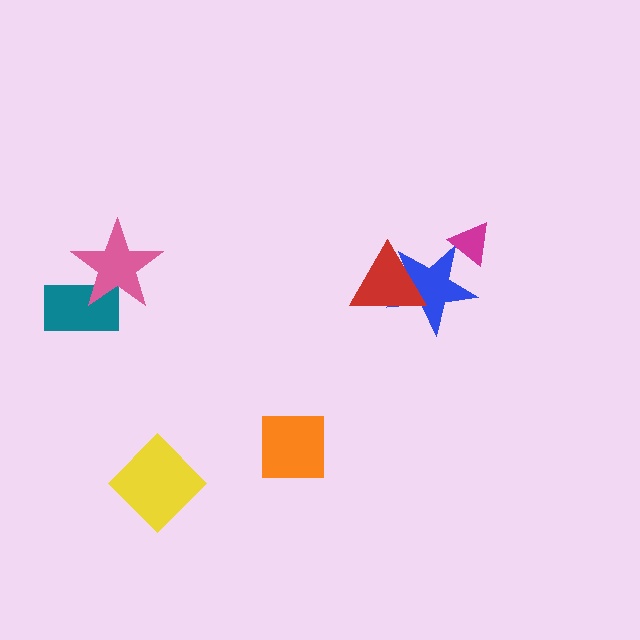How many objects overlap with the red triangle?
1 object overlaps with the red triangle.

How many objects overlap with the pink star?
1 object overlaps with the pink star.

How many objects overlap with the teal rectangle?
1 object overlaps with the teal rectangle.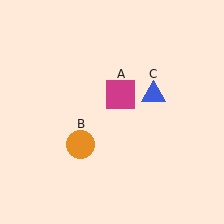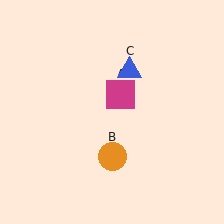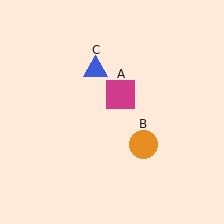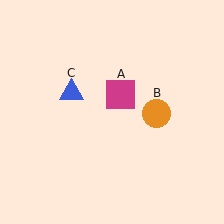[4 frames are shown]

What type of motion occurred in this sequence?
The orange circle (object B), blue triangle (object C) rotated counterclockwise around the center of the scene.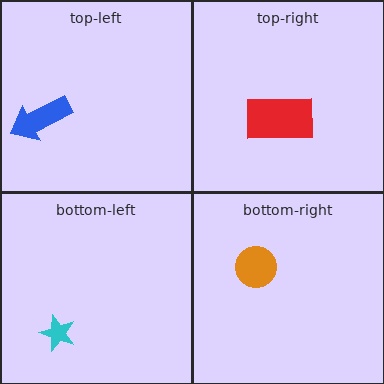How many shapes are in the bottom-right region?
1.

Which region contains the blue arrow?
The top-left region.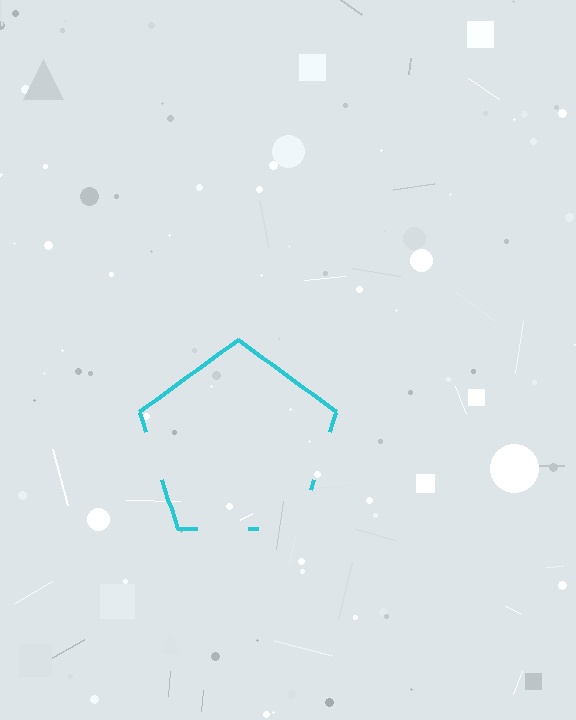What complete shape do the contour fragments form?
The contour fragments form a pentagon.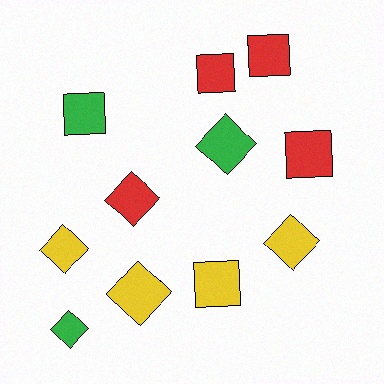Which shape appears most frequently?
Diamond, with 6 objects.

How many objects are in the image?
There are 11 objects.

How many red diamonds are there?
There is 1 red diamond.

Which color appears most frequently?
Red, with 4 objects.